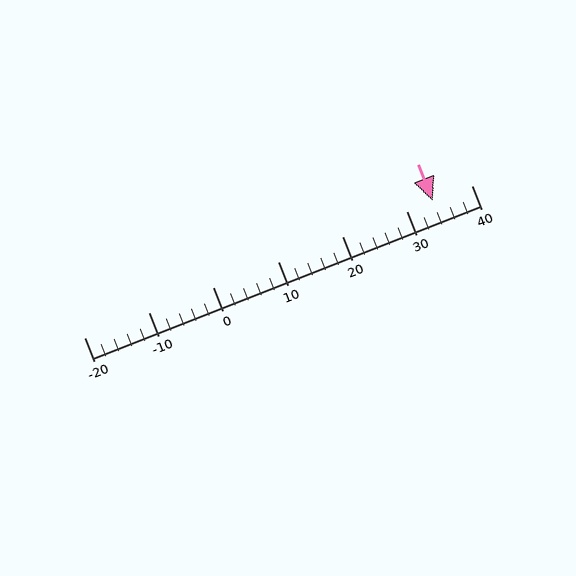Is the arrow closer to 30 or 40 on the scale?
The arrow is closer to 30.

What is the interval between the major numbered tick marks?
The major tick marks are spaced 10 units apart.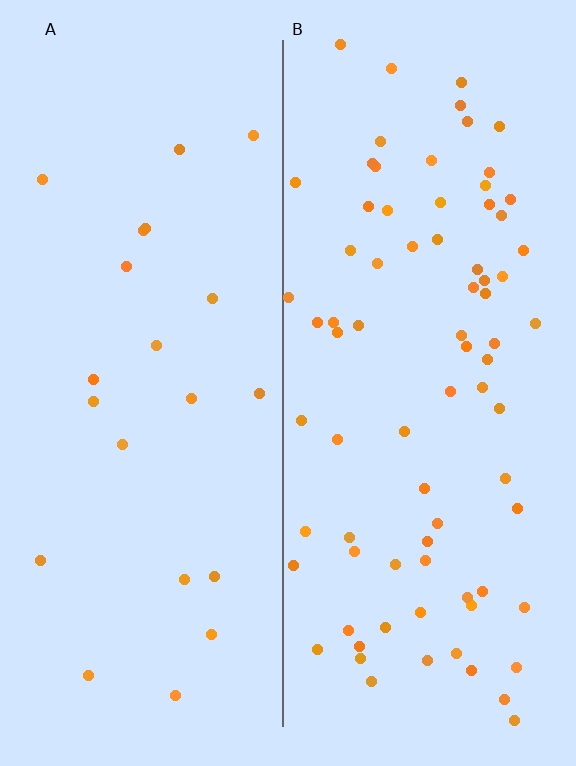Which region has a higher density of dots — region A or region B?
B (the right).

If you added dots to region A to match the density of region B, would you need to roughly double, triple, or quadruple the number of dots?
Approximately quadruple.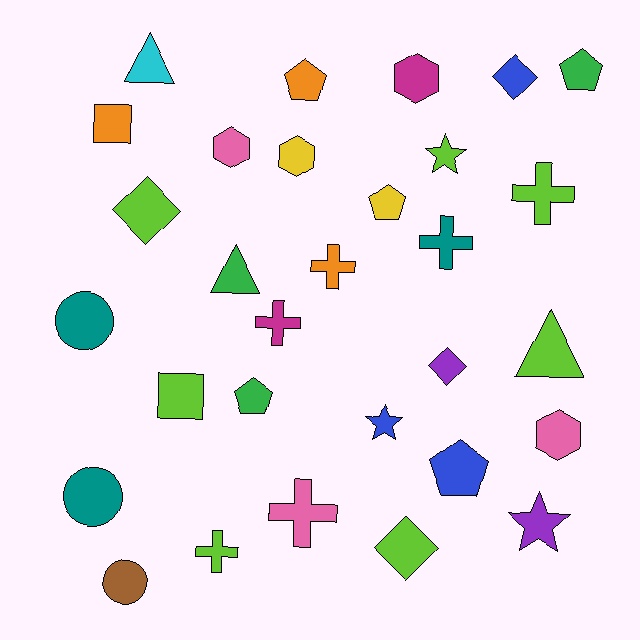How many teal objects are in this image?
There are 3 teal objects.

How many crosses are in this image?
There are 6 crosses.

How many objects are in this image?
There are 30 objects.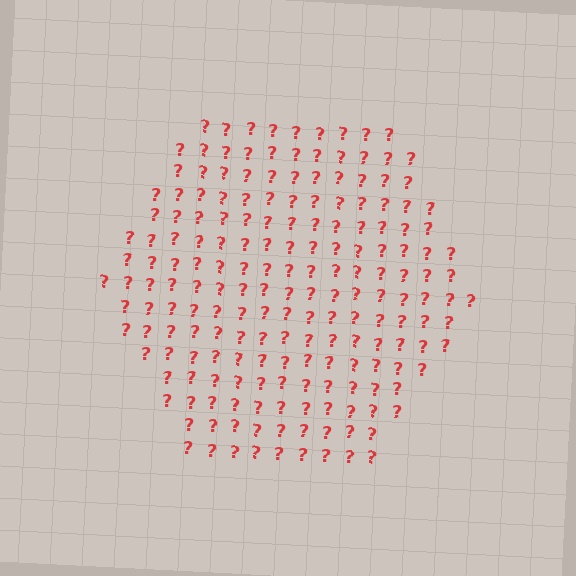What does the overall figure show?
The overall figure shows a hexagon.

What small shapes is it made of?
It is made of small question marks.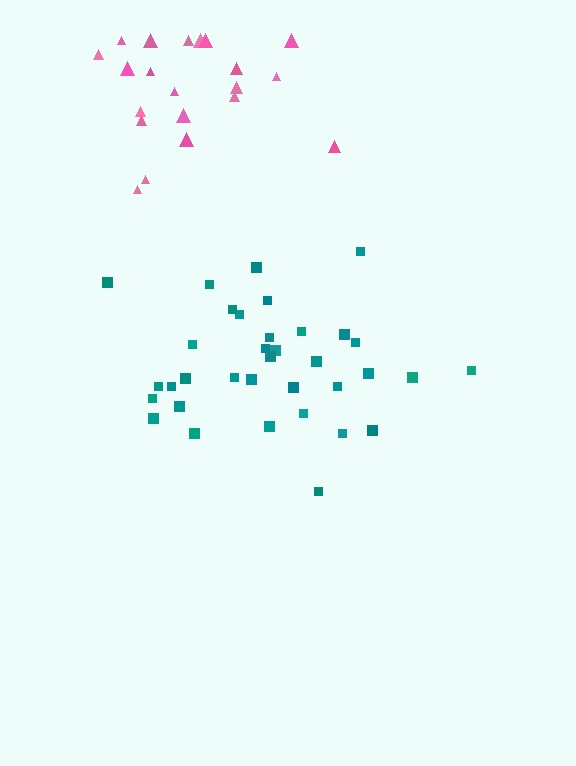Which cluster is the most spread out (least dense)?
Pink.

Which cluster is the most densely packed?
Teal.